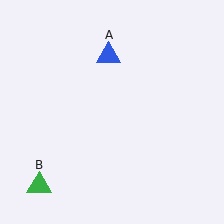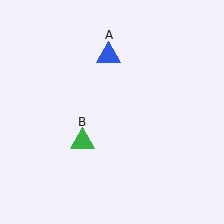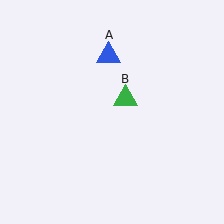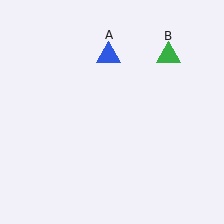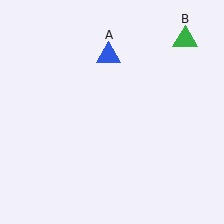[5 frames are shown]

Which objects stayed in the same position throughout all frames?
Blue triangle (object A) remained stationary.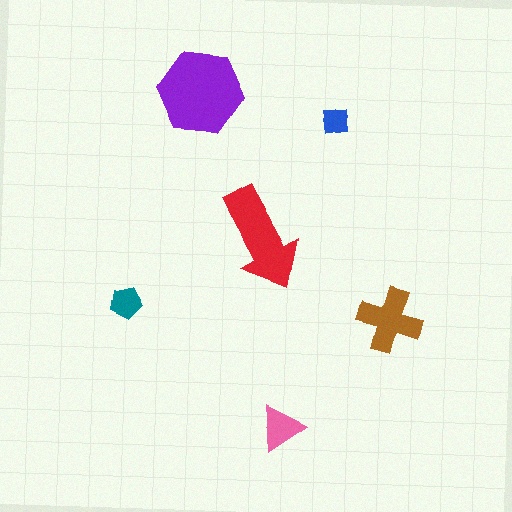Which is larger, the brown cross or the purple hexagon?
The purple hexagon.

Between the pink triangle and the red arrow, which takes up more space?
The red arrow.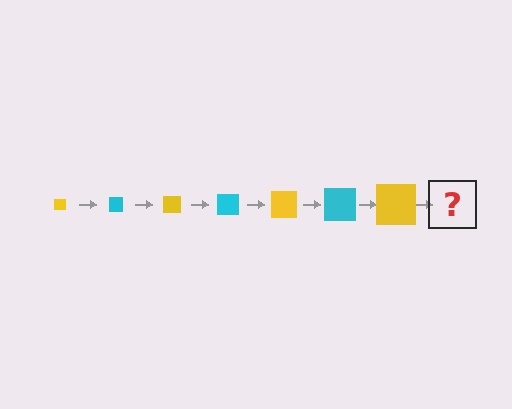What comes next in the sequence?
The next element should be a cyan square, larger than the previous one.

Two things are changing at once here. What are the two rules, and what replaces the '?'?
The two rules are that the square grows larger each step and the color cycles through yellow and cyan. The '?' should be a cyan square, larger than the previous one.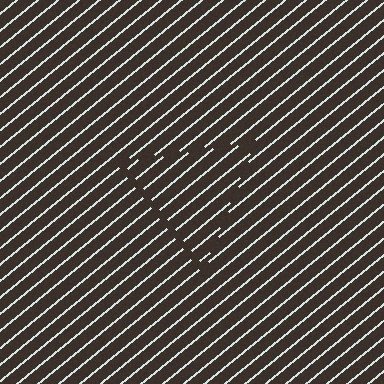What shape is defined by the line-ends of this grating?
An illusory triangle. The interior of the shape contains the same grating, shifted by half a period — the contour is defined by the phase discontinuity where line-ends from the inner and outer gratings abut.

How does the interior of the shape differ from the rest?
The interior of the shape contains the same grating, shifted by half a period — the contour is defined by the phase discontinuity where line-ends from the inner and outer gratings abut.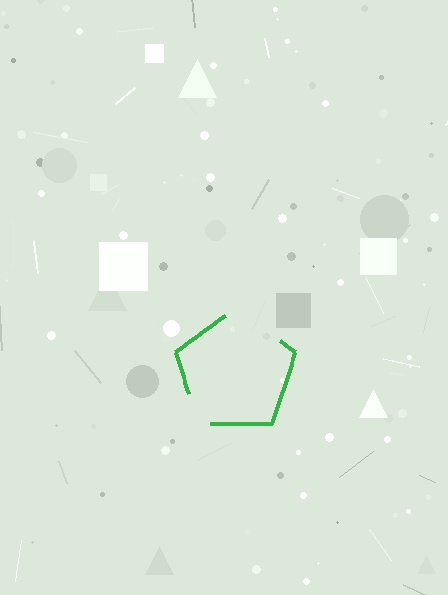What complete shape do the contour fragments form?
The contour fragments form a pentagon.